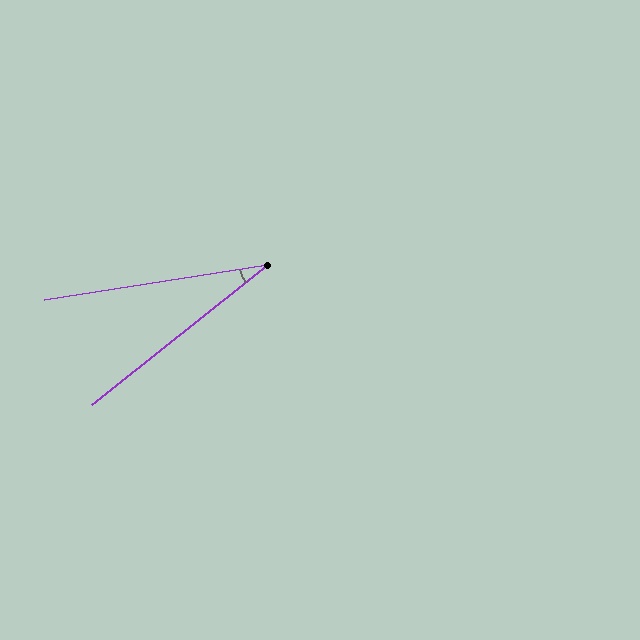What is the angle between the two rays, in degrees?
Approximately 30 degrees.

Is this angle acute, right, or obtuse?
It is acute.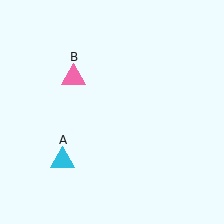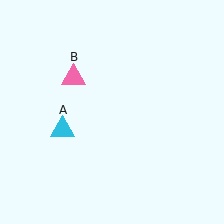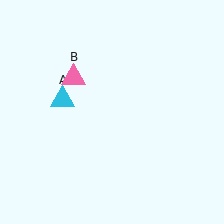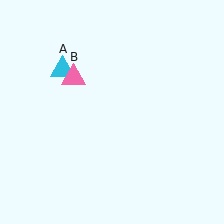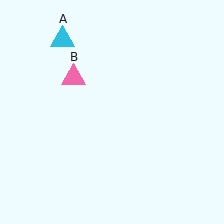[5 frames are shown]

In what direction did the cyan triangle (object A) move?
The cyan triangle (object A) moved up.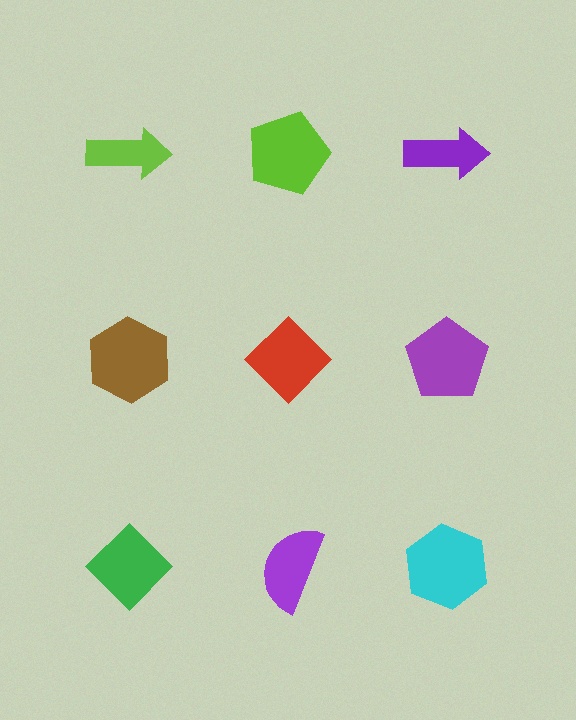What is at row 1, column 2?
A lime pentagon.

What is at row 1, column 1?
A lime arrow.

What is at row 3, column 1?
A green diamond.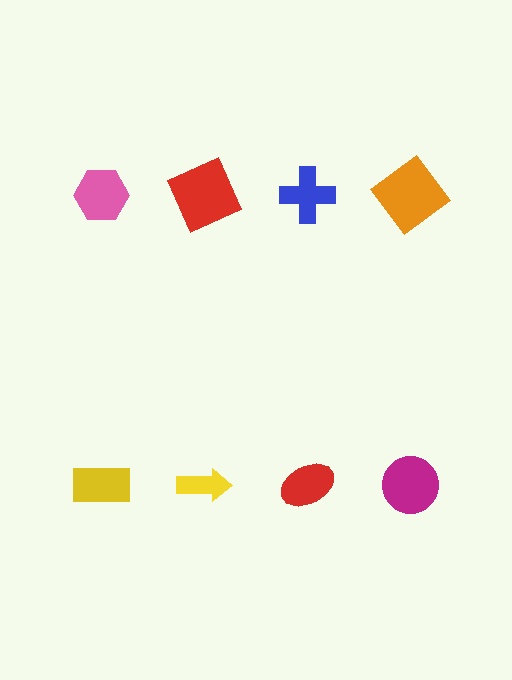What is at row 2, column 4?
A magenta circle.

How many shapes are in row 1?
4 shapes.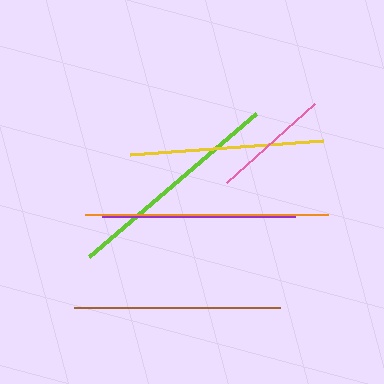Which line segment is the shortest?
The pink line is the shortest at approximately 119 pixels.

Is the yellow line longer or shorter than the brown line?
The brown line is longer than the yellow line.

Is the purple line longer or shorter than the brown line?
The brown line is longer than the purple line.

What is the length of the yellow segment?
The yellow segment is approximately 193 pixels long.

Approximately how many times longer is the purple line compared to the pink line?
The purple line is approximately 1.6 times the length of the pink line.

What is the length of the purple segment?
The purple segment is approximately 193 pixels long.